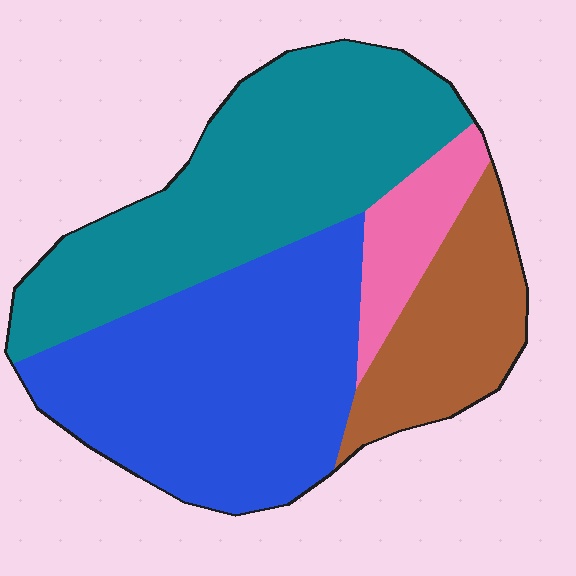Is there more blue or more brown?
Blue.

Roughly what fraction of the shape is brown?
Brown covers around 15% of the shape.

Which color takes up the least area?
Pink, at roughly 10%.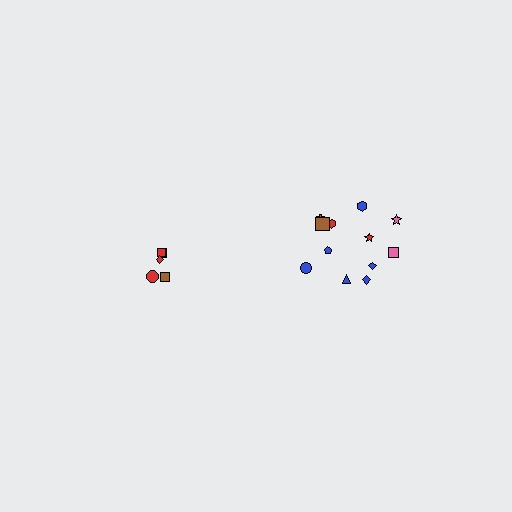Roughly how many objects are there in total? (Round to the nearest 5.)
Roughly 15 objects in total.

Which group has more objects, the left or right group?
The right group.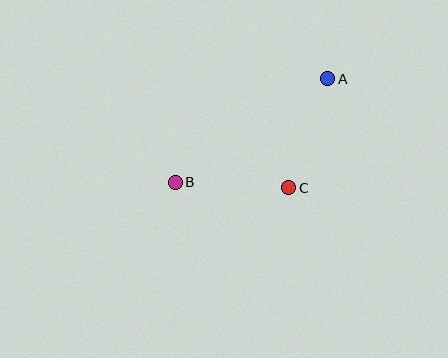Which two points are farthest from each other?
Points A and B are farthest from each other.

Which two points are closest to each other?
Points B and C are closest to each other.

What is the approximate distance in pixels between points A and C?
The distance between A and C is approximately 116 pixels.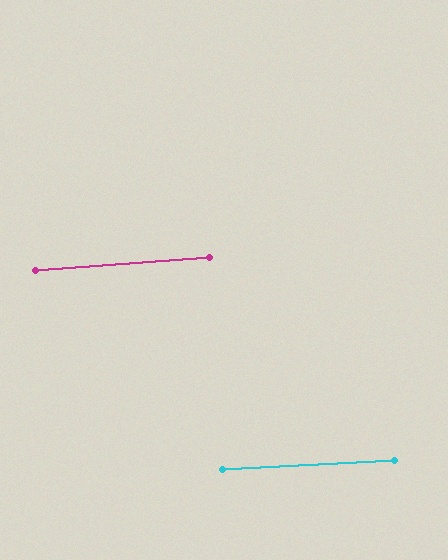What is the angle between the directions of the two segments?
Approximately 2 degrees.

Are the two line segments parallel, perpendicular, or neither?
Parallel — their directions differ by only 1.6°.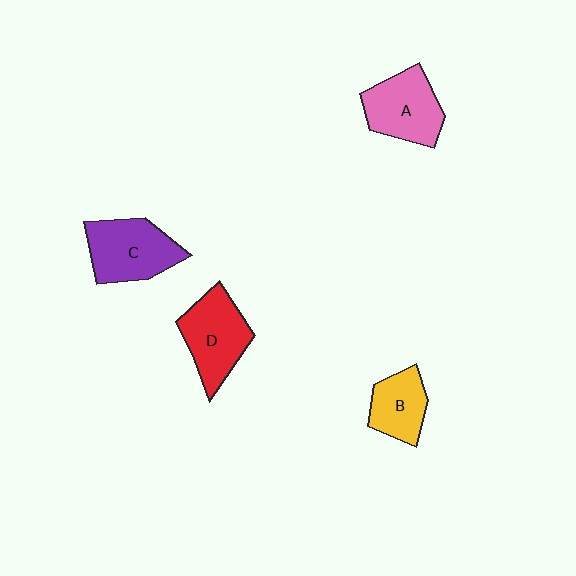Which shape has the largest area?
Shape C (purple).